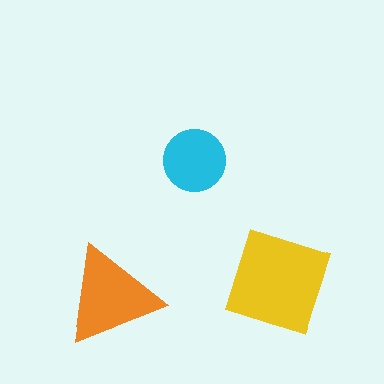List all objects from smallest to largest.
The cyan circle, the orange triangle, the yellow diamond.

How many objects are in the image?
There are 3 objects in the image.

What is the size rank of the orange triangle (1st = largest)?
2nd.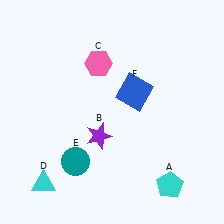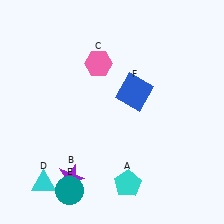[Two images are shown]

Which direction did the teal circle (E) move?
The teal circle (E) moved down.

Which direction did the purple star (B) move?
The purple star (B) moved down.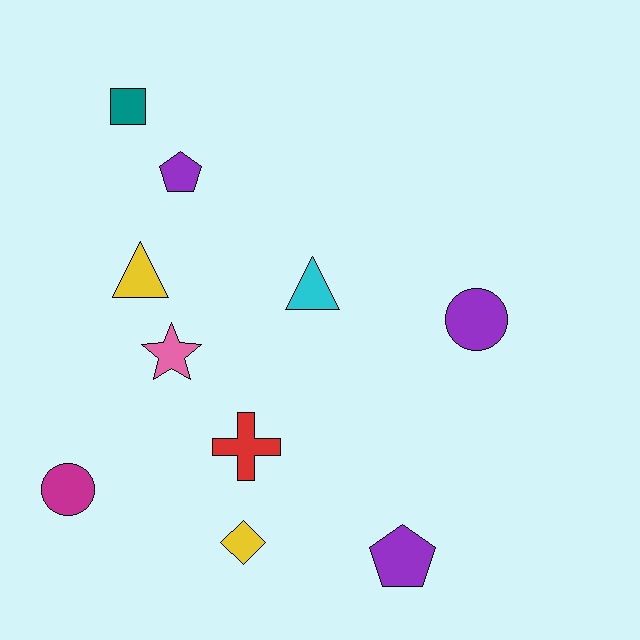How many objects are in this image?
There are 10 objects.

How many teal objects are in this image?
There is 1 teal object.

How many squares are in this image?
There is 1 square.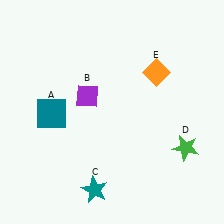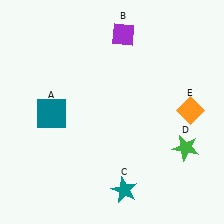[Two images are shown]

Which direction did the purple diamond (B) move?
The purple diamond (B) moved up.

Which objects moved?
The objects that moved are: the purple diamond (B), the teal star (C), the orange diamond (E).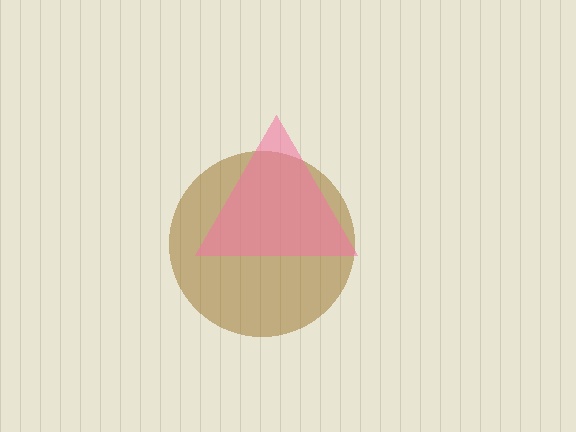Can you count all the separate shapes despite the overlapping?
Yes, there are 2 separate shapes.